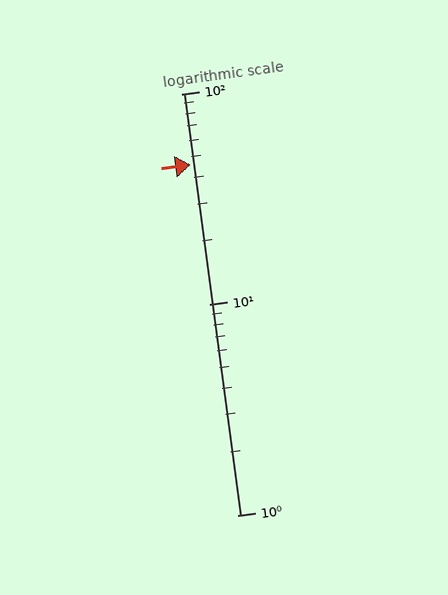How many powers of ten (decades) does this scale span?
The scale spans 2 decades, from 1 to 100.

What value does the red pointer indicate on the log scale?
The pointer indicates approximately 46.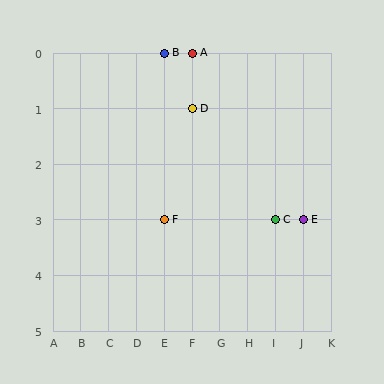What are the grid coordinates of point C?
Point C is at grid coordinates (I, 3).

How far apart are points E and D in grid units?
Points E and D are 4 columns and 2 rows apart (about 4.5 grid units diagonally).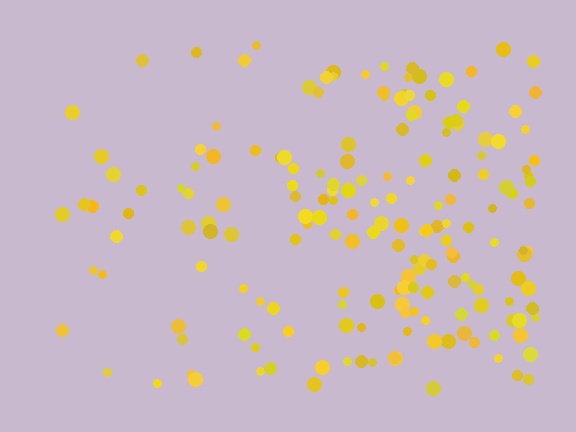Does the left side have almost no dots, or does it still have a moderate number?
Still a moderate number, just noticeably fewer than the right.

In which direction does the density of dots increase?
From left to right, with the right side densest.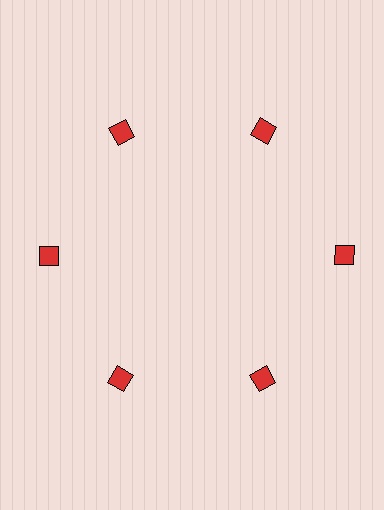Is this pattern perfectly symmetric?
No. The 6 red squares are arranged in a ring, but one element near the 3 o'clock position is pushed outward from the center, breaking the 6-fold rotational symmetry.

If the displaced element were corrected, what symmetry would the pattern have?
It would have 6-fold rotational symmetry — the pattern would map onto itself every 60 degrees.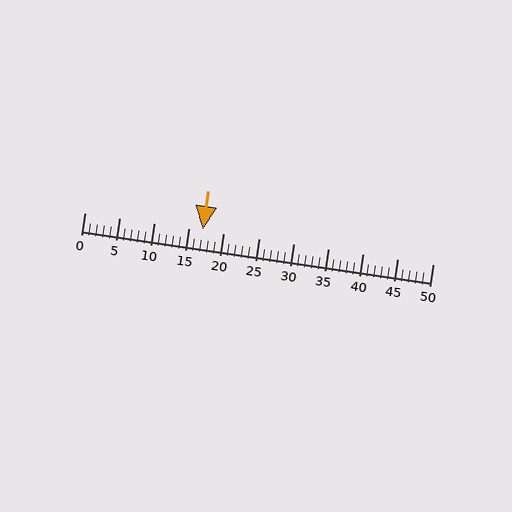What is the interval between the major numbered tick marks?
The major tick marks are spaced 5 units apart.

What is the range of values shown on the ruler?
The ruler shows values from 0 to 50.